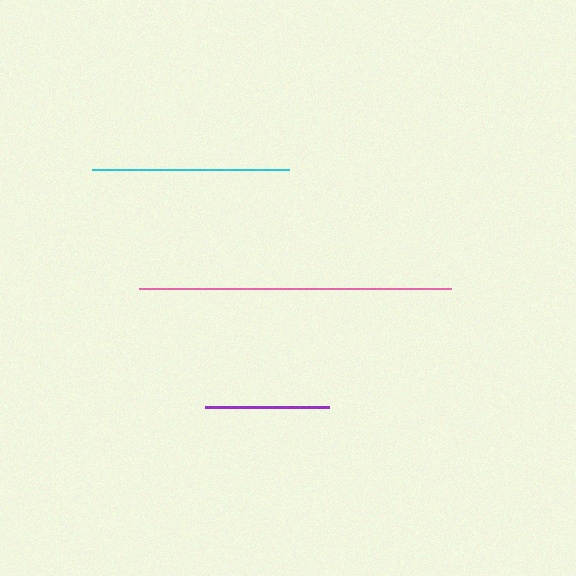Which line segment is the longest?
The pink line is the longest at approximately 312 pixels.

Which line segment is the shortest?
The purple line is the shortest at approximately 124 pixels.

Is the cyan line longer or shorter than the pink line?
The pink line is longer than the cyan line.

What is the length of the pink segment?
The pink segment is approximately 312 pixels long.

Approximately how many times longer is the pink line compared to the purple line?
The pink line is approximately 2.5 times the length of the purple line.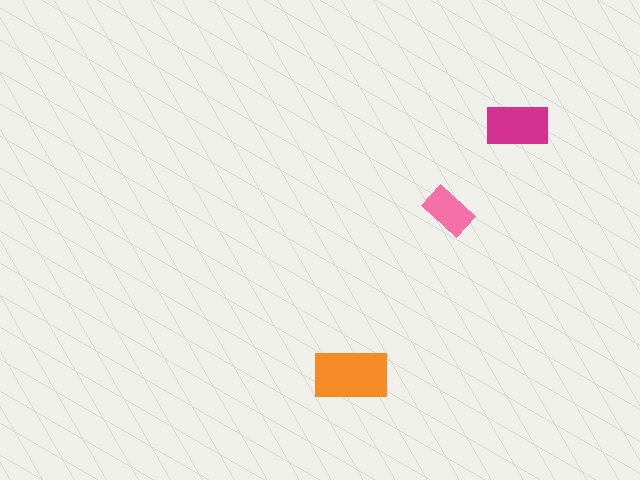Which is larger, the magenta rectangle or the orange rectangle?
The orange one.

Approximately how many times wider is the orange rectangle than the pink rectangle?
About 1.5 times wider.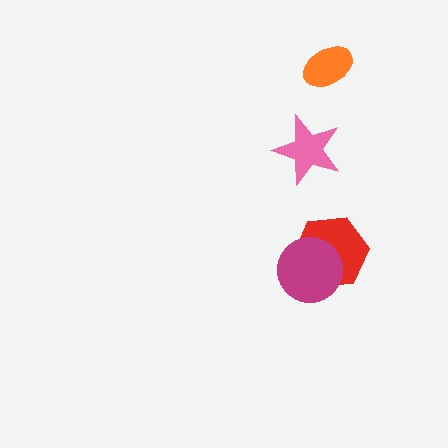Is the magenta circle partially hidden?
No, no other shape covers it.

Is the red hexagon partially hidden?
Yes, it is partially covered by another shape.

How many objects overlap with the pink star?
0 objects overlap with the pink star.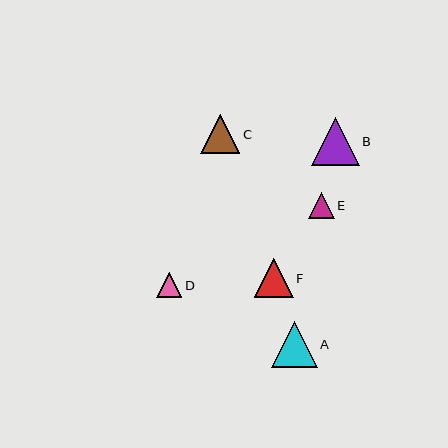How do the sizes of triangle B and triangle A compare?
Triangle B and triangle A are approximately the same size.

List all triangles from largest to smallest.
From largest to smallest: B, A, C, F, E, D.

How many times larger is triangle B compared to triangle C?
Triangle B is approximately 1.2 times the size of triangle C.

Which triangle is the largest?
Triangle B is the largest with a size of approximately 48 pixels.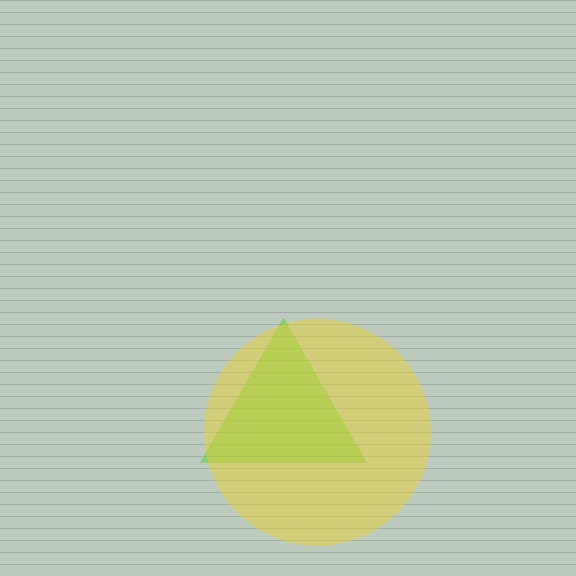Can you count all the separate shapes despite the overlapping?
Yes, there are 2 separate shapes.